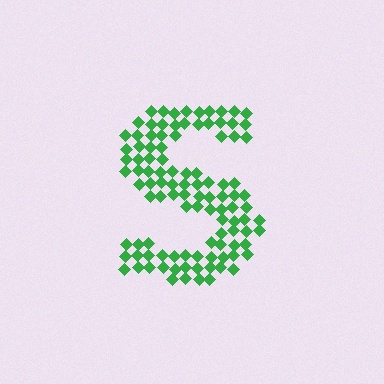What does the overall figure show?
The overall figure shows the letter S.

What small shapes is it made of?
It is made of small diamonds.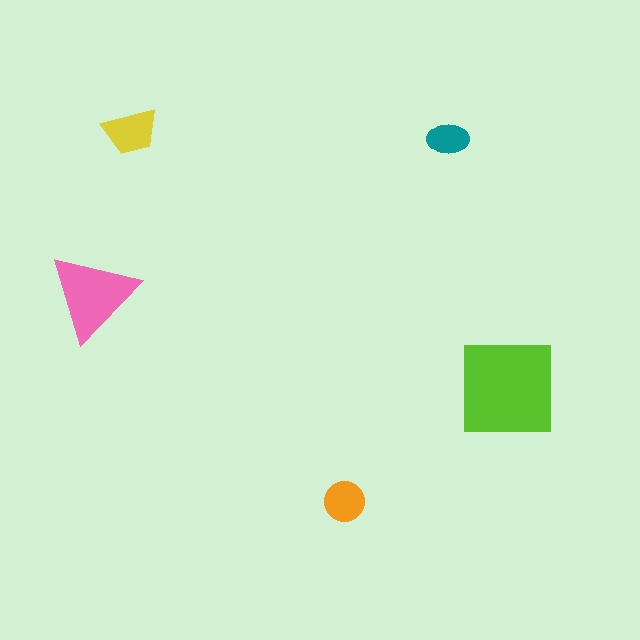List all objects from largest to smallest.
The lime square, the pink triangle, the yellow trapezoid, the orange circle, the teal ellipse.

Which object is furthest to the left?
The pink triangle is leftmost.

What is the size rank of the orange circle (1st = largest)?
4th.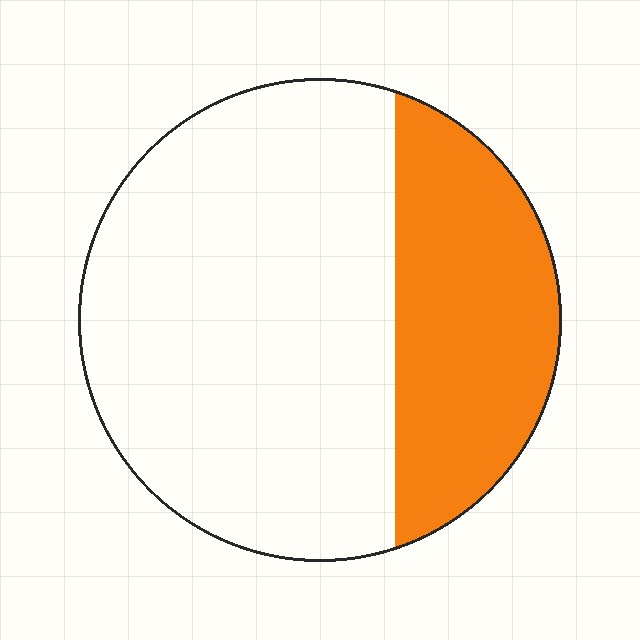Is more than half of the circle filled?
No.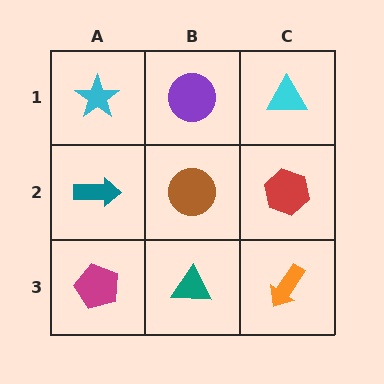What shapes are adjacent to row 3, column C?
A red hexagon (row 2, column C), a teal triangle (row 3, column B).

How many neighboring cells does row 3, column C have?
2.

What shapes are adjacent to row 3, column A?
A teal arrow (row 2, column A), a teal triangle (row 3, column B).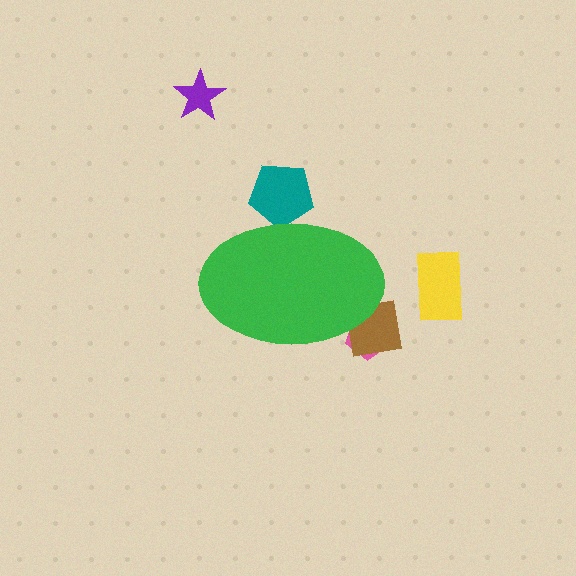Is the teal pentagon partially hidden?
Yes, the teal pentagon is partially hidden behind the green ellipse.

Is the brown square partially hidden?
Yes, the brown square is partially hidden behind the green ellipse.